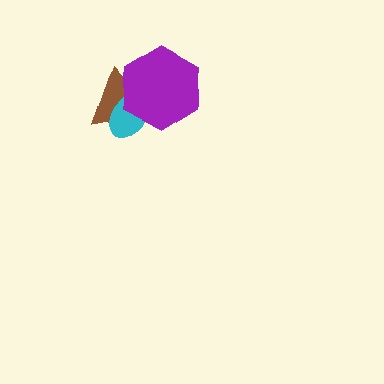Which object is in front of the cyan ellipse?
The purple hexagon is in front of the cyan ellipse.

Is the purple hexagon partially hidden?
No, no other shape covers it.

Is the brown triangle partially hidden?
Yes, it is partially covered by another shape.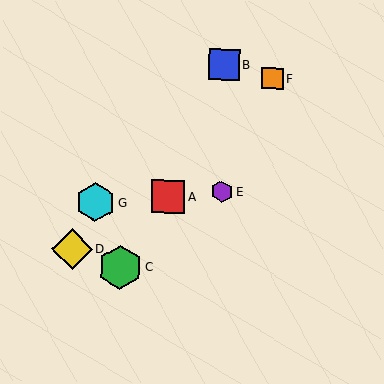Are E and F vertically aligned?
No, E is at x≈222 and F is at x≈273.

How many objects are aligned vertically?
2 objects (B, E) are aligned vertically.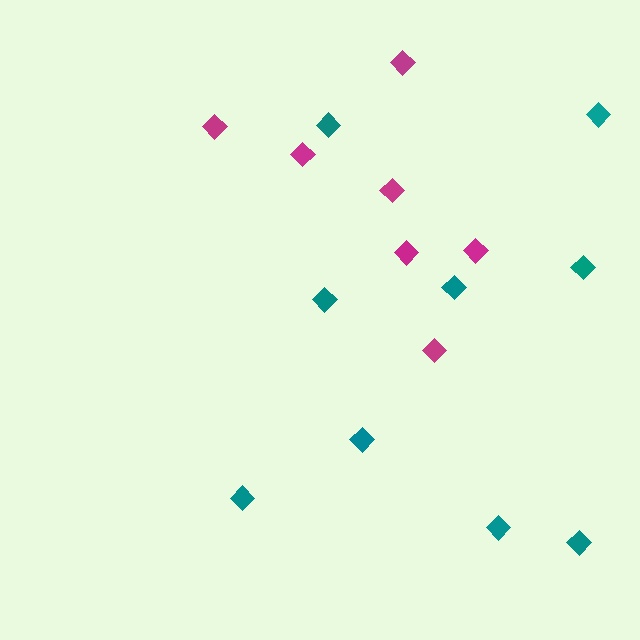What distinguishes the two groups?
There are 2 groups: one group of magenta diamonds (7) and one group of teal diamonds (9).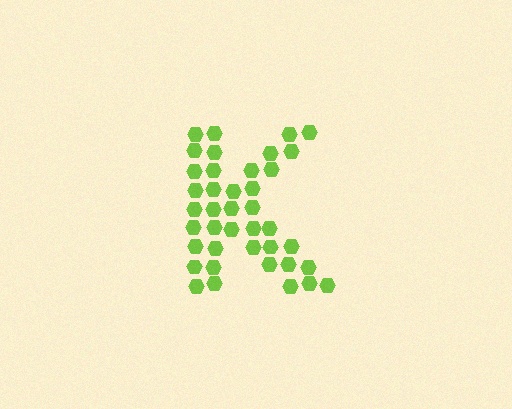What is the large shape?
The large shape is the letter K.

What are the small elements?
The small elements are hexagons.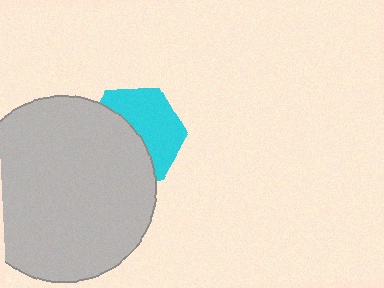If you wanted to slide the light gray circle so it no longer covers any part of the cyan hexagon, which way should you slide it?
Slide it left — that is the most direct way to separate the two shapes.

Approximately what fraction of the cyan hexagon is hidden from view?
Roughly 49% of the cyan hexagon is hidden behind the light gray circle.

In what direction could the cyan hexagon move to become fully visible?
The cyan hexagon could move right. That would shift it out from behind the light gray circle entirely.